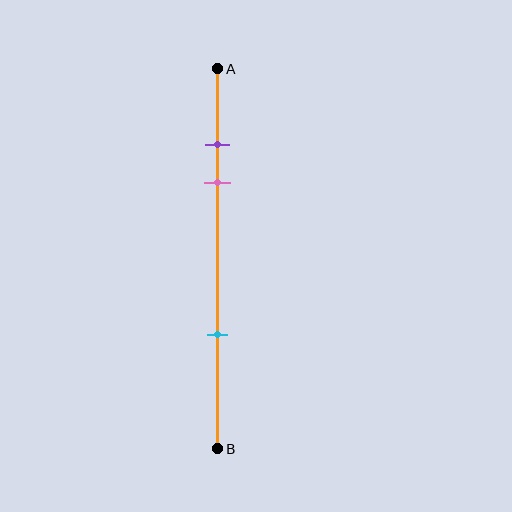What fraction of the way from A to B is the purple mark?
The purple mark is approximately 20% (0.2) of the way from A to B.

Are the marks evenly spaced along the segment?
No, the marks are not evenly spaced.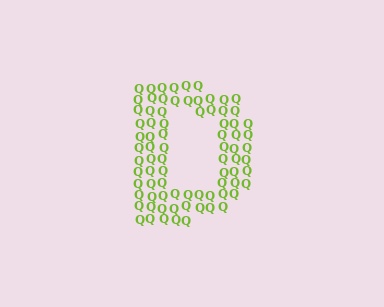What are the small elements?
The small elements are letter Q's.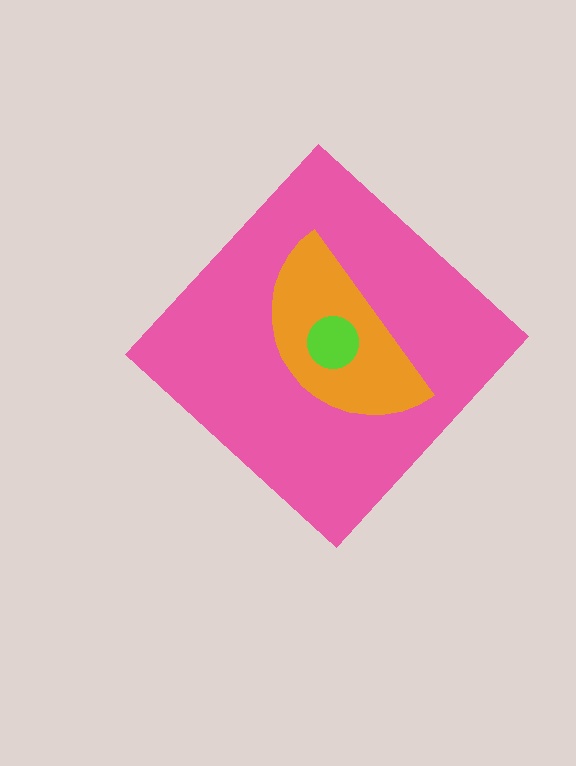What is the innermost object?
The lime circle.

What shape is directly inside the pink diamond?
The orange semicircle.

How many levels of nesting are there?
3.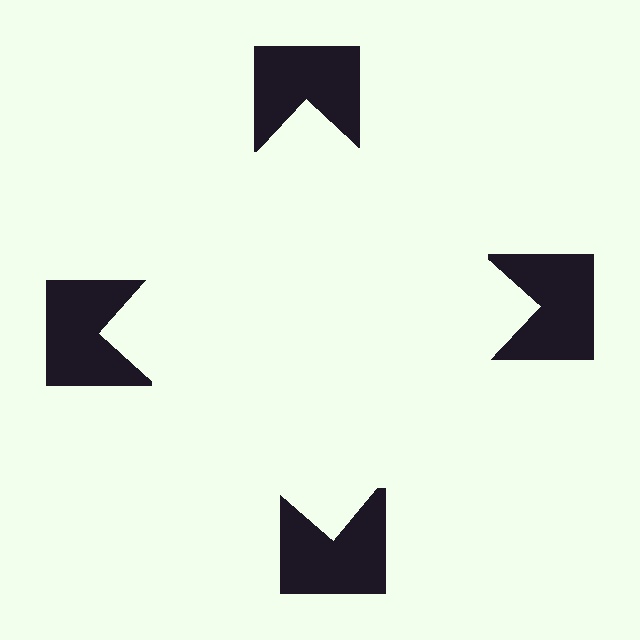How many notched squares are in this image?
There are 4 — one at each vertex of the illusory square.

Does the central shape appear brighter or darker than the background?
It typically appears slightly brighter than the background, even though no actual brightness change is drawn.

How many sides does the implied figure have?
4 sides.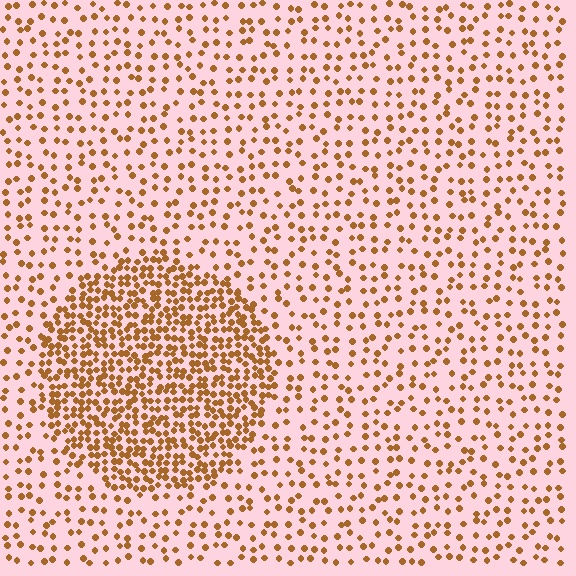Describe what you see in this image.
The image contains small brown elements arranged at two different densities. A circle-shaped region is visible where the elements are more densely packed than the surrounding area.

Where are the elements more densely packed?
The elements are more densely packed inside the circle boundary.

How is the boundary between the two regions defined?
The boundary is defined by a change in element density (approximately 2.5x ratio). All elements are the same color, size, and shape.